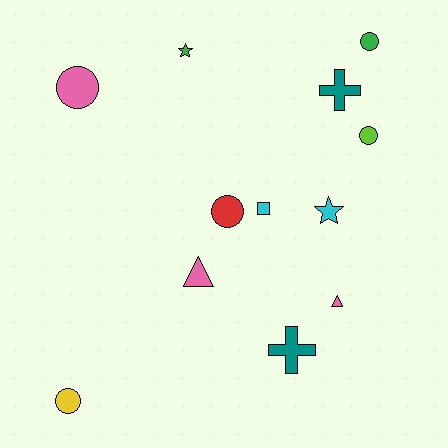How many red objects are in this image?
There is 1 red object.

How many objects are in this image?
There are 12 objects.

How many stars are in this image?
There are 2 stars.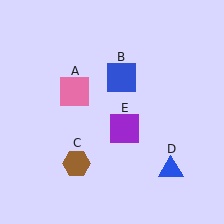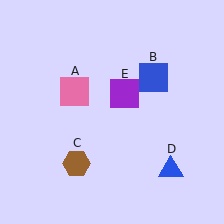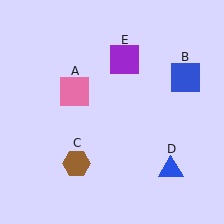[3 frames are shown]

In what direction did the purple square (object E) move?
The purple square (object E) moved up.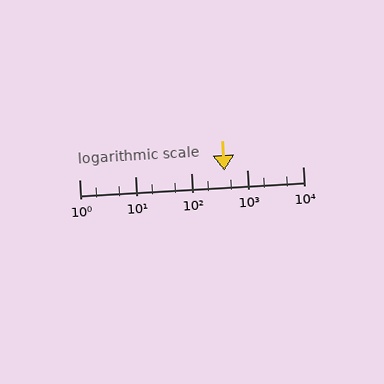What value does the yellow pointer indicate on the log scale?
The pointer indicates approximately 390.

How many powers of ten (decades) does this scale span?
The scale spans 4 decades, from 1 to 10000.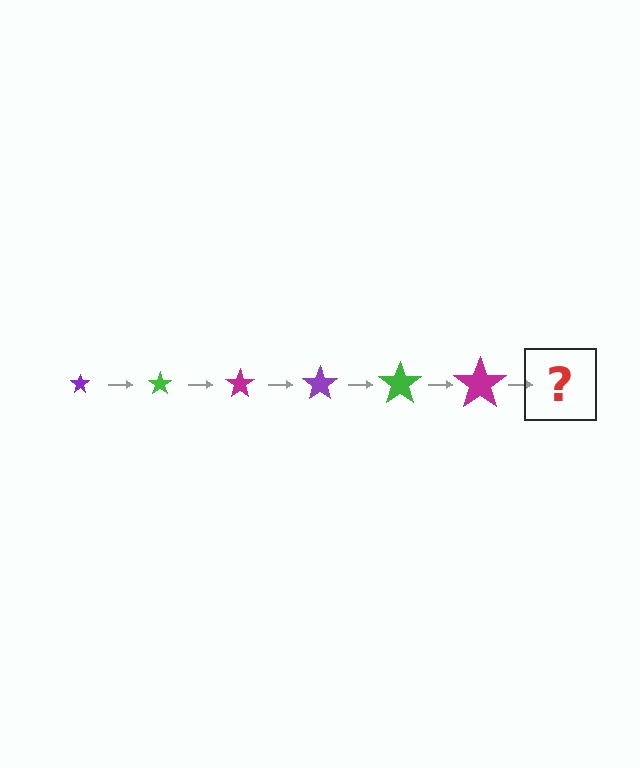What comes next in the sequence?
The next element should be a purple star, larger than the previous one.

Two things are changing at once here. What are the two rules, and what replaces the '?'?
The two rules are that the star grows larger each step and the color cycles through purple, green, and magenta. The '?' should be a purple star, larger than the previous one.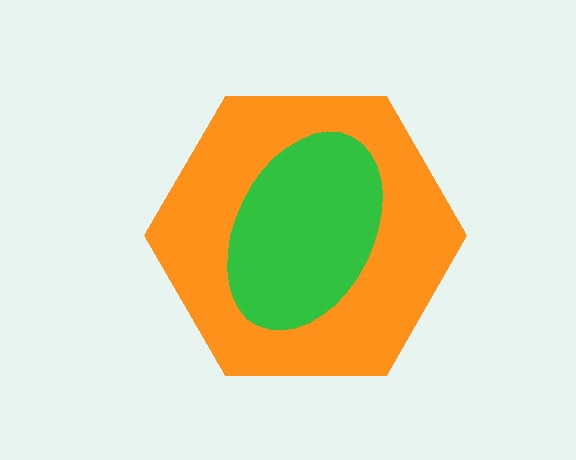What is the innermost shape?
The green ellipse.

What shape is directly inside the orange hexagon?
The green ellipse.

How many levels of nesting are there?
2.